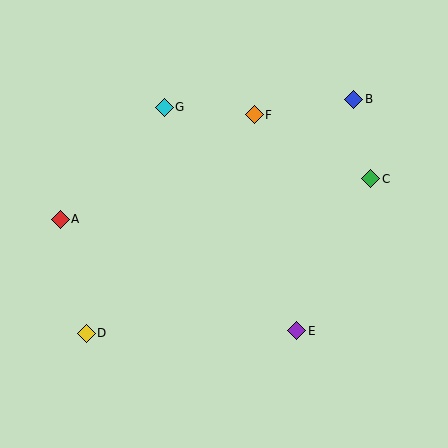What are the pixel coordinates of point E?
Point E is at (297, 331).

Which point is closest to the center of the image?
Point F at (254, 115) is closest to the center.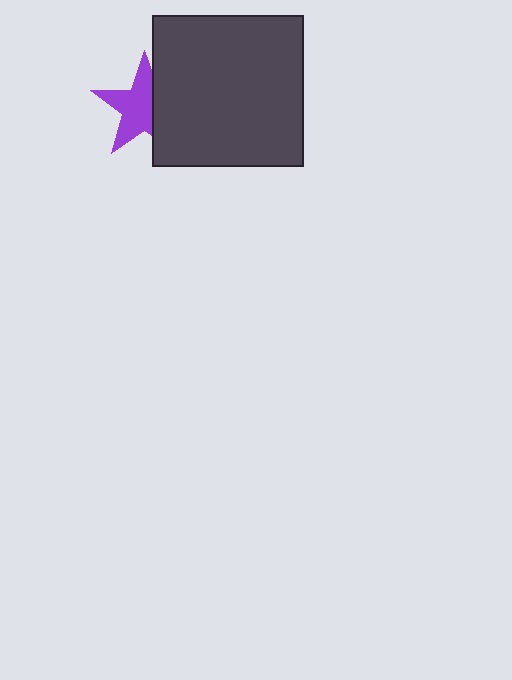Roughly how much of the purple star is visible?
About half of it is visible (roughly 63%).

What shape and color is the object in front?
The object in front is a dark gray square.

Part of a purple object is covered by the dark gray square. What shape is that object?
It is a star.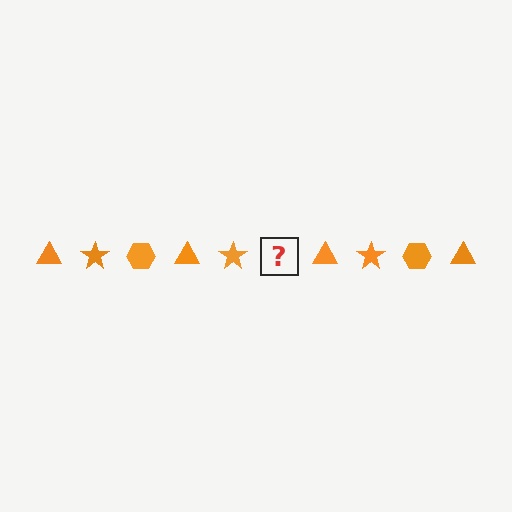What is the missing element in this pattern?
The missing element is an orange hexagon.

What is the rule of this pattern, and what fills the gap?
The rule is that the pattern cycles through triangle, star, hexagon shapes in orange. The gap should be filled with an orange hexagon.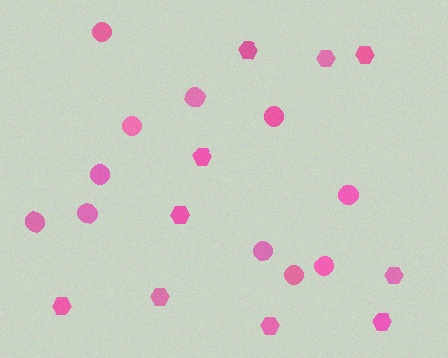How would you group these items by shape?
There are 2 groups: one group of hexagons (10) and one group of circles (11).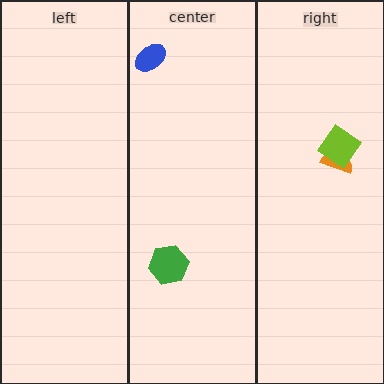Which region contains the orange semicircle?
The right region.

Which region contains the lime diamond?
The right region.